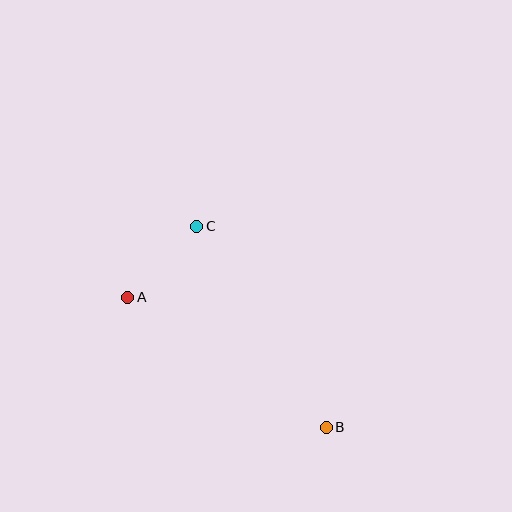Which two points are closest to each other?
Points A and C are closest to each other.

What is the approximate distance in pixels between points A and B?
The distance between A and B is approximately 237 pixels.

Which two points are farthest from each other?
Points B and C are farthest from each other.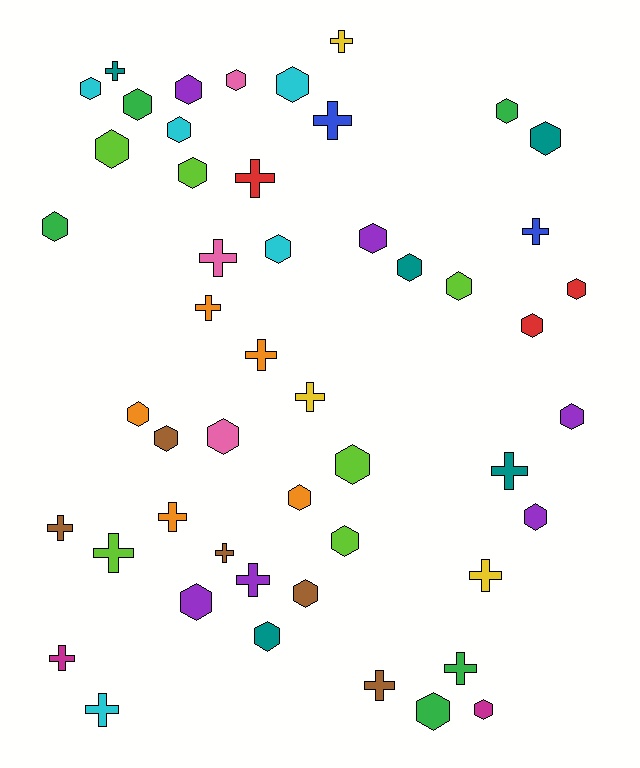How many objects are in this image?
There are 50 objects.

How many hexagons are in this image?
There are 30 hexagons.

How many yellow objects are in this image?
There are 3 yellow objects.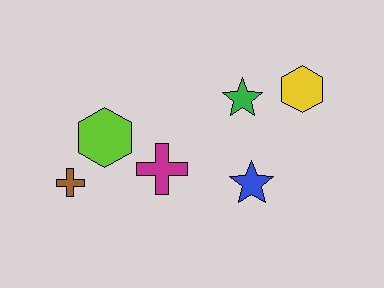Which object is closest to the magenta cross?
The lime hexagon is closest to the magenta cross.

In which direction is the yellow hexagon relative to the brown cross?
The yellow hexagon is to the right of the brown cross.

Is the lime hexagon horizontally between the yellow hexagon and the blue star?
No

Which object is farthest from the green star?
The brown cross is farthest from the green star.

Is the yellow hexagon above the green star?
Yes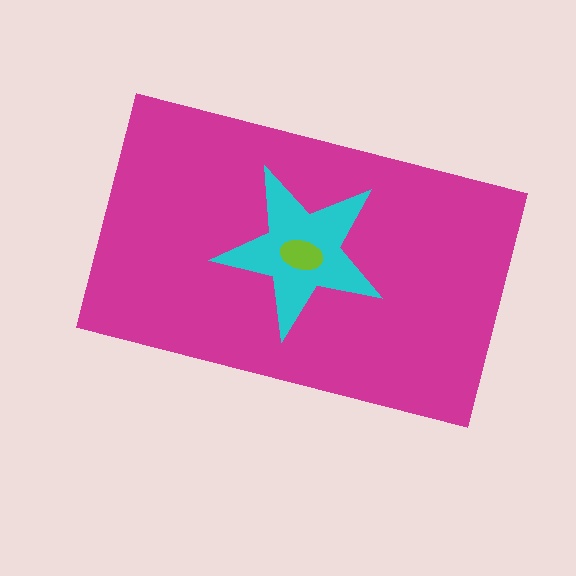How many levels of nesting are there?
3.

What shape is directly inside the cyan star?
The lime ellipse.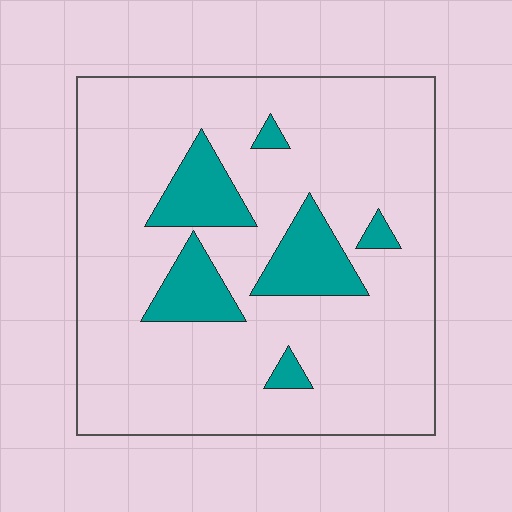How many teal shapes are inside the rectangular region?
6.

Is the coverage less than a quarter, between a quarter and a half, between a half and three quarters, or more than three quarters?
Less than a quarter.